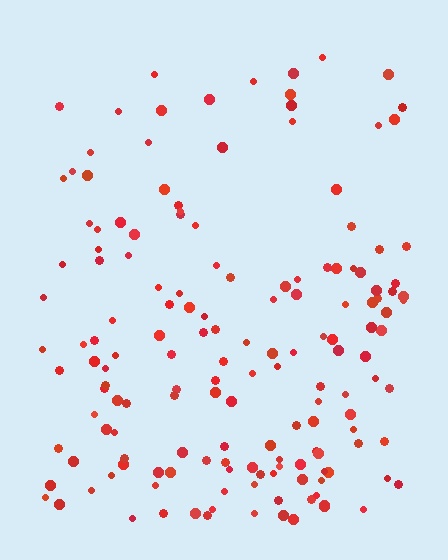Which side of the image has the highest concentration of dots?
The bottom.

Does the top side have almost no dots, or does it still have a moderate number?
Still a moderate number, just noticeably fewer than the bottom.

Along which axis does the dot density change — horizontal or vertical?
Vertical.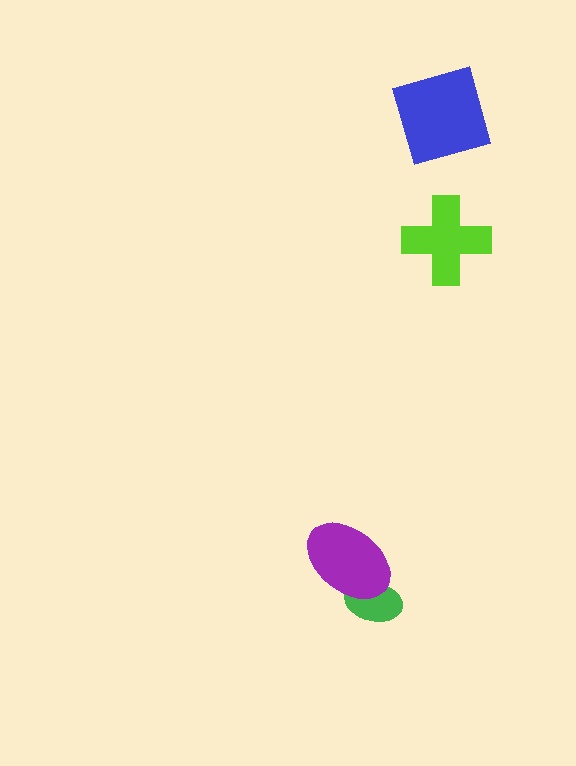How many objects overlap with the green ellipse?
1 object overlaps with the green ellipse.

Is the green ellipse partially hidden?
Yes, it is partially covered by another shape.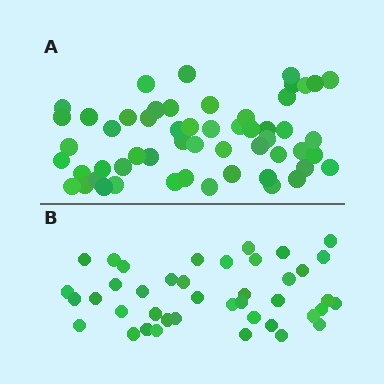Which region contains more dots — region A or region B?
Region A (the top region) has more dots.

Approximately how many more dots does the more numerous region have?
Region A has approximately 15 more dots than region B.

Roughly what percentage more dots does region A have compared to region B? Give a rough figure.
About 35% more.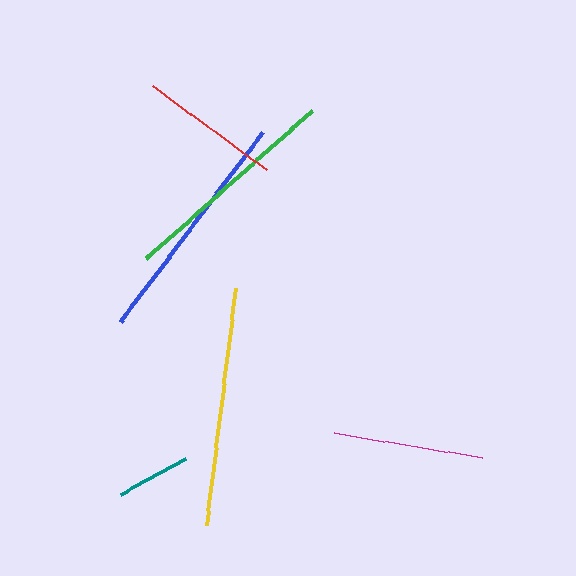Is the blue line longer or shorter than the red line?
The blue line is longer than the red line.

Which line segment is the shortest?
The teal line is the shortest at approximately 75 pixels.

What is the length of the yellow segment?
The yellow segment is approximately 240 pixels long.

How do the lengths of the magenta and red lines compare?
The magenta and red lines are approximately the same length.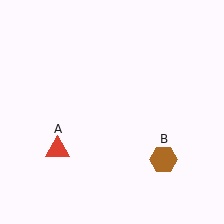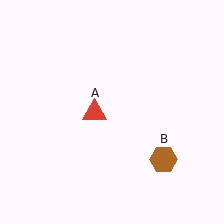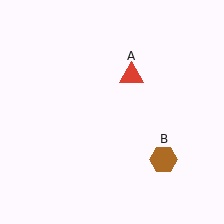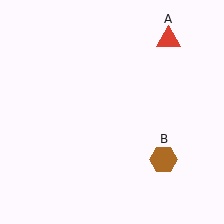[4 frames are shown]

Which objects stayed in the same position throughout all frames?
Brown hexagon (object B) remained stationary.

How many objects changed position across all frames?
1 object changed position: red triangle (object A).